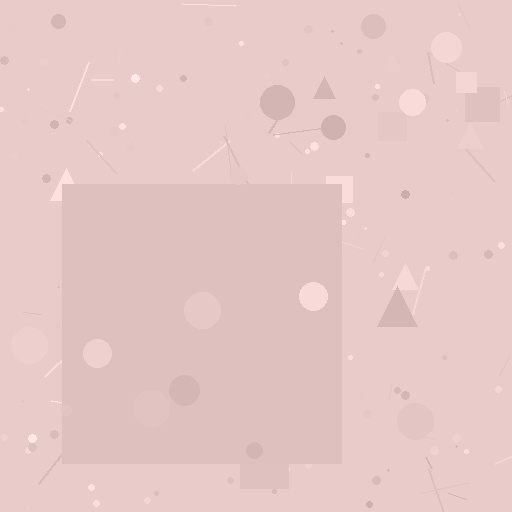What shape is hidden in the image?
A square is hidden in the image.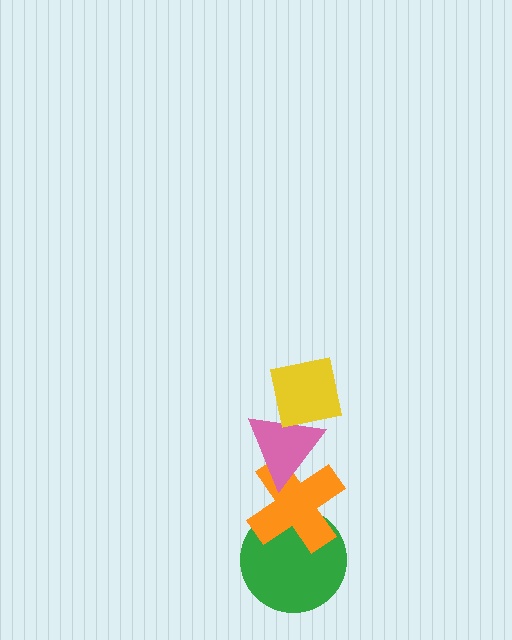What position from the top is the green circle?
The green circle is 4th from the top.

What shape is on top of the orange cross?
The pink triangle is on top of the orange cross.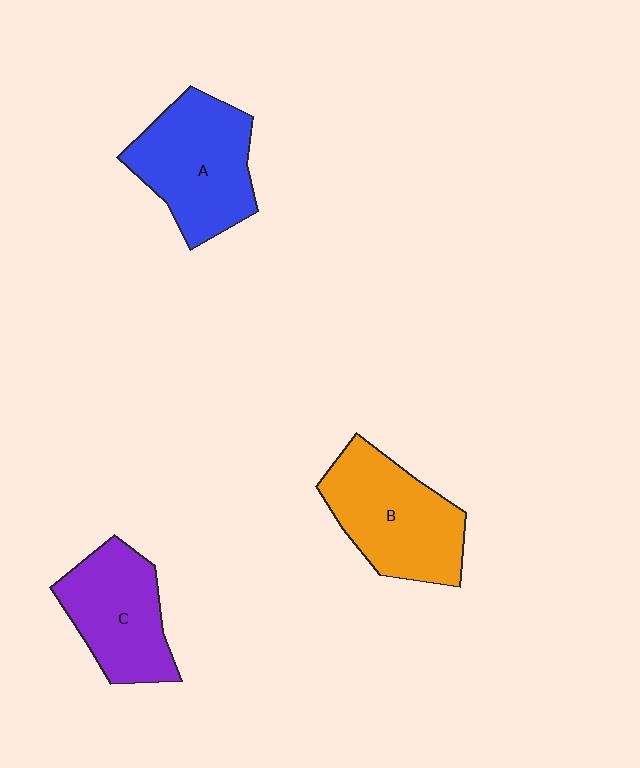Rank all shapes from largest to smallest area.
From largest to smallest: B (orange), A (blue), C (purple).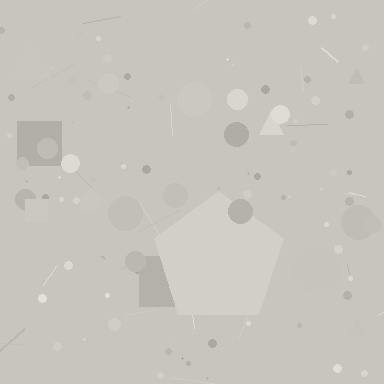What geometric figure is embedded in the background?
A pentagon is embedded in the background.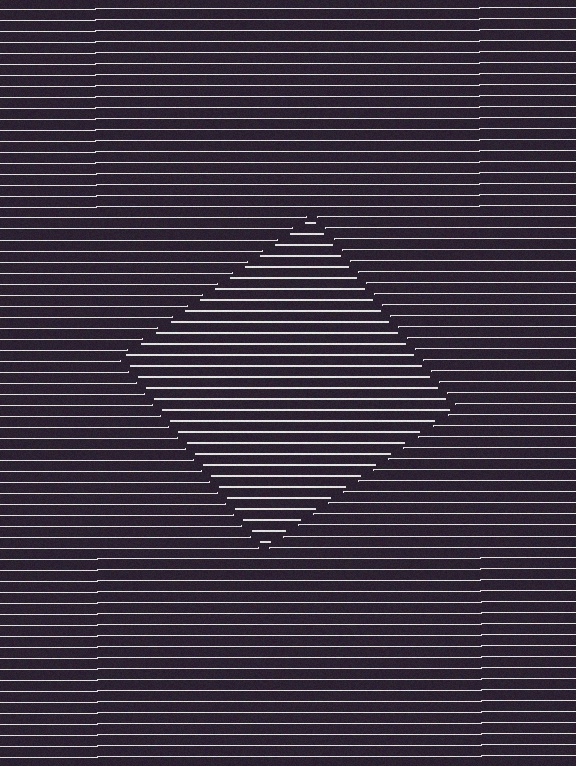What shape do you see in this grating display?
An illusory square. The interior of the shape contains the same grating, shifted by half a period — the contour is defined by the phase discontinuity where line-ends from the inner and outer gratings abut.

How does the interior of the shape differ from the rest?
The interior of the shape contains the same grating, shifted by half a period — the contour is defined by the phase discontinuity where line-ends from the inner and outer gratings abut.